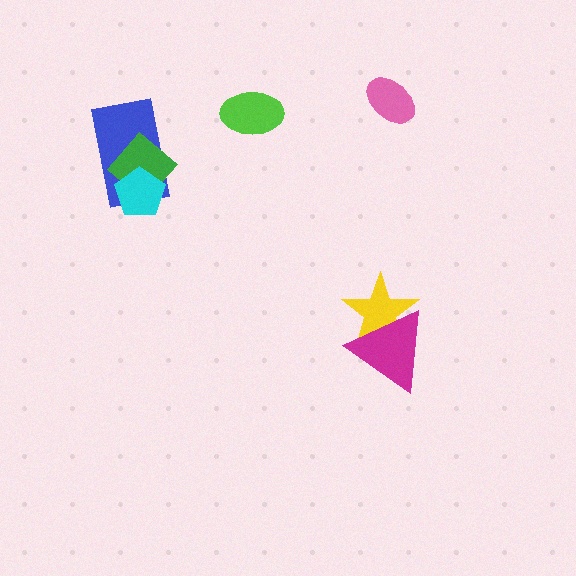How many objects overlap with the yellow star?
1 object overlaps with the yellow star.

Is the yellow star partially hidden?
Yes, it is partially covered by another shape.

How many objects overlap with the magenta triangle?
1 object overlaps with the magenta triangle.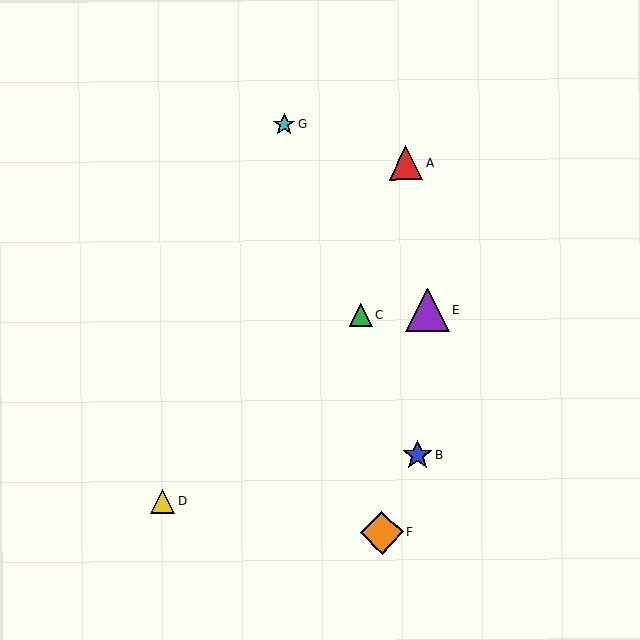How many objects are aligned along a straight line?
3 objects (B, C, G) are aligned along a straight line.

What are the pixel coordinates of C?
Object C is at (361, 315).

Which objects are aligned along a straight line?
Objects B, C, G are aligned along a straight line.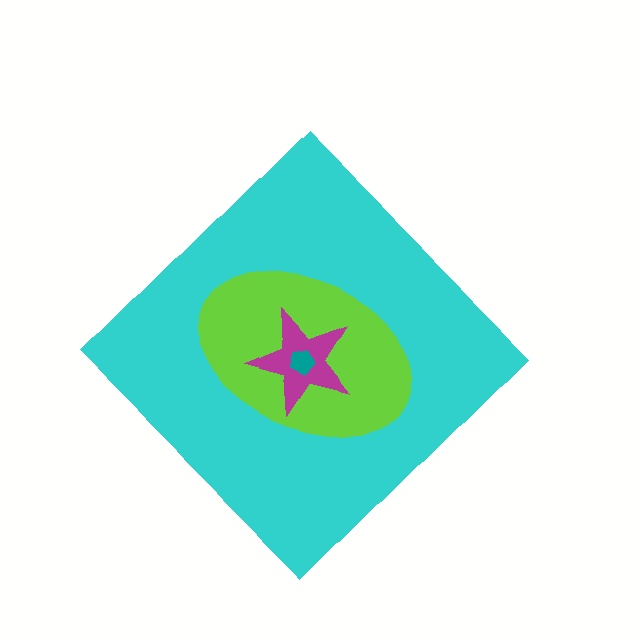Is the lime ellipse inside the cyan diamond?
Yes.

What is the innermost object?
The teal pentagon.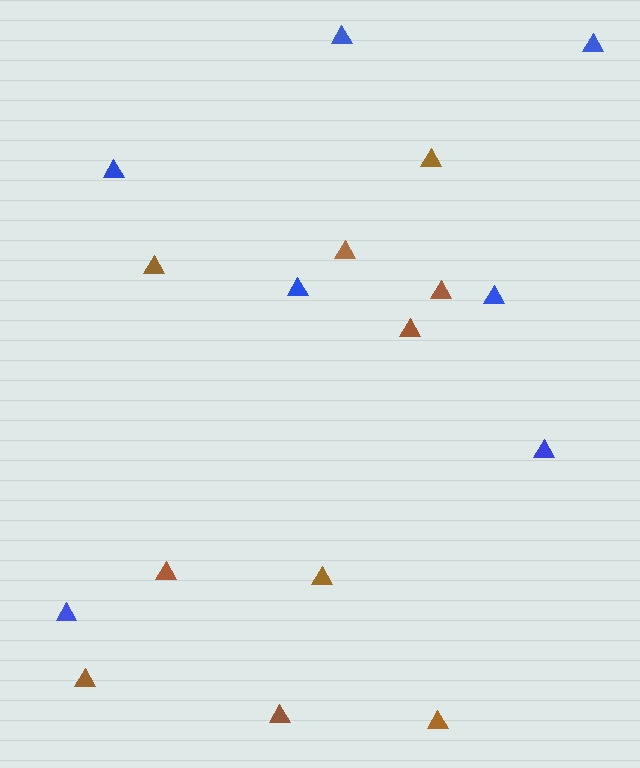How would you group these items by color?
There are 2 groups: one group of blue triangles (7) and one group of brown triangles (10).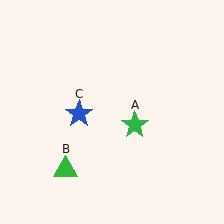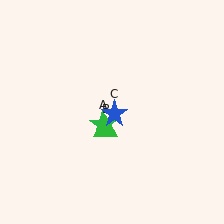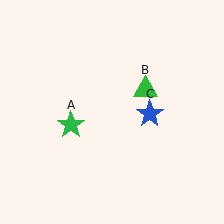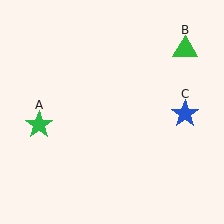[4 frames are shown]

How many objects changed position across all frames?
3 objects changed position: green star (object A), green triangle (object B), blue star (object C).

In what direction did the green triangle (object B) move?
The green triangle (object B) moved up and to the right.